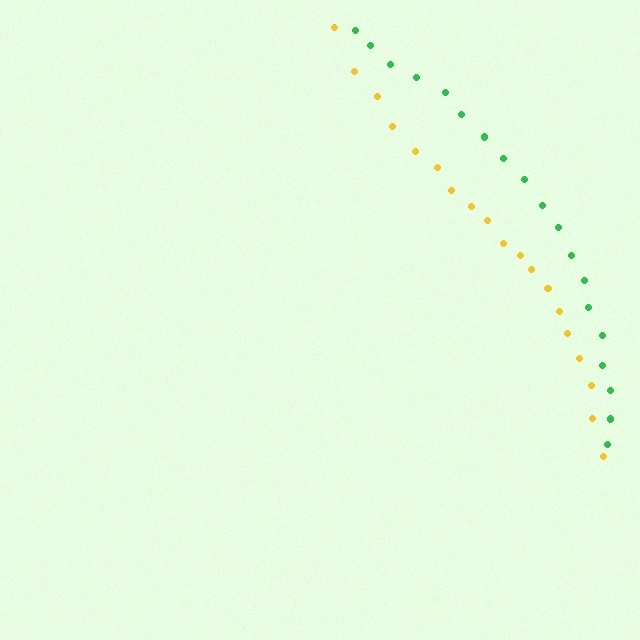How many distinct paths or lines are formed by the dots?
There are 2 distinct paths.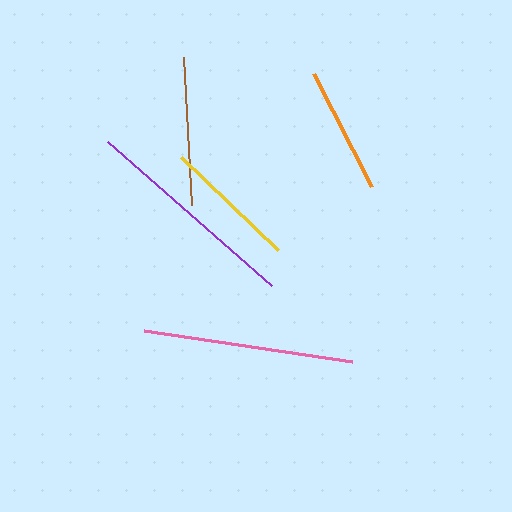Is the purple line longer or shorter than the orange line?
The purple line is longer than the orange line.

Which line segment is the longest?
The purple line is the longest at approximately 218 pixels.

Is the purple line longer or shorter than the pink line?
The purple line is longer than the pink line.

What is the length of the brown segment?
The brown segment is approximately 148 pixels long.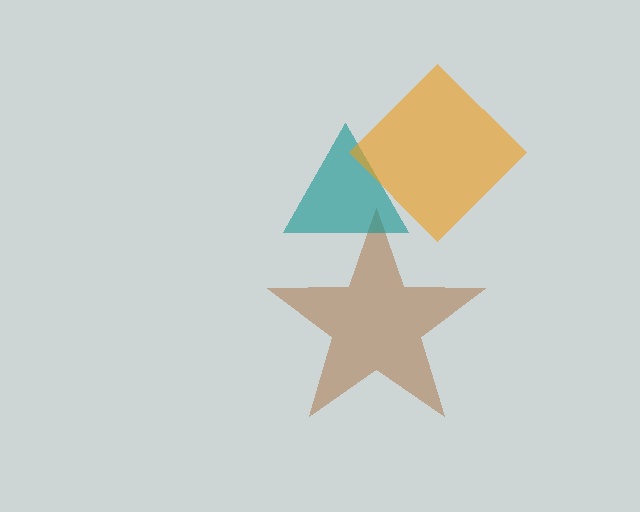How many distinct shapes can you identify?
There are 3 distinct shapes: a brown star, a teal triangle, an orange diamond.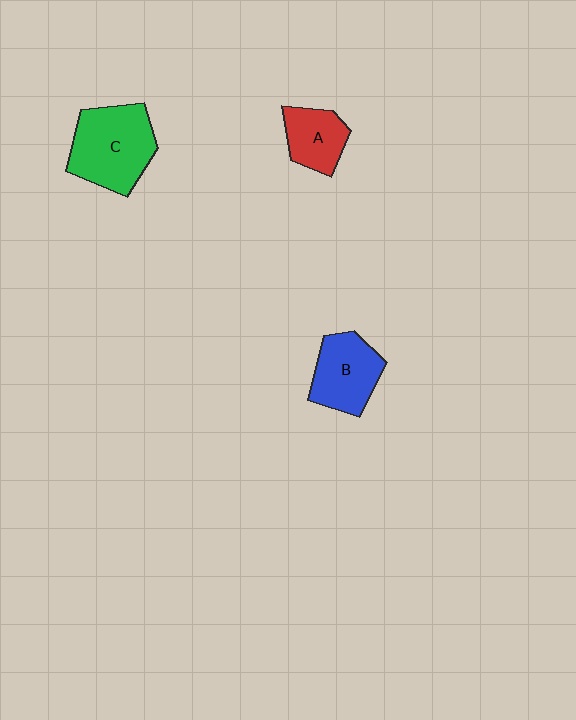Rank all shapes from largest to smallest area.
From largest to smallest: C (green), B (blue), A (red).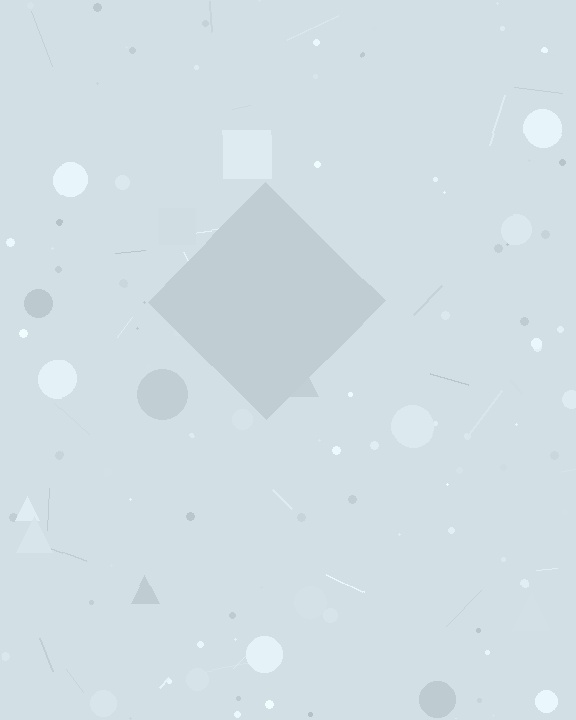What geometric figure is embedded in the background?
A diamond is embedded in the background.